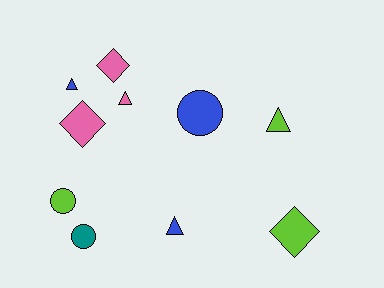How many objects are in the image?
There are 10 objects.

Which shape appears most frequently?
Triangle, with 4 objects.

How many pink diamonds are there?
There are 2 pink diamonds.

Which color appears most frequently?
Lime, with 3 objects.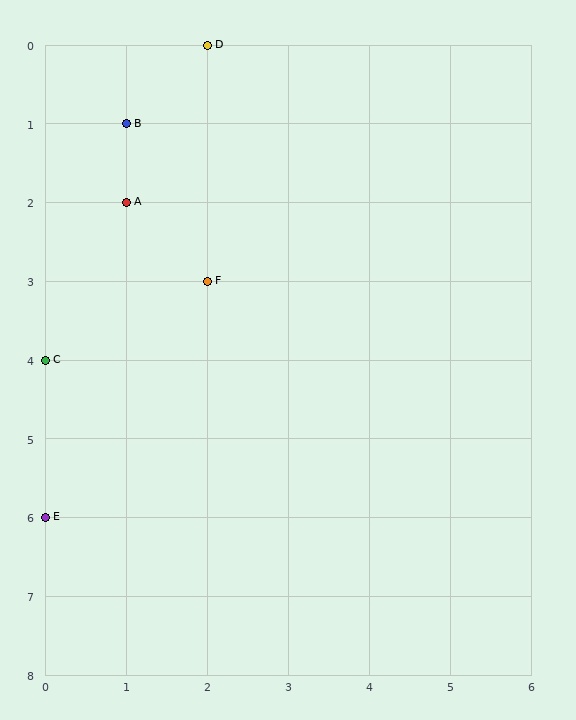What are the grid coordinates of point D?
Point D is at grid coordinates (2, 0).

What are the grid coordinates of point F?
Point F is at grid coordinates (2, 3).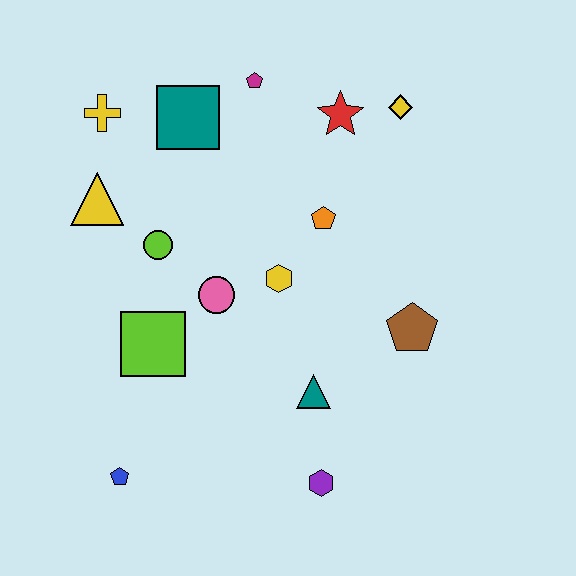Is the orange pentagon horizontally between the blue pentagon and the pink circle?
No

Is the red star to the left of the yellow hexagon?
No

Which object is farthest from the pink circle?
The yellow diamond is farthest from the pink circle.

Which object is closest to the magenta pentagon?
The teal square is closest to the magenta pentagon.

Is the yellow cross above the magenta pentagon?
No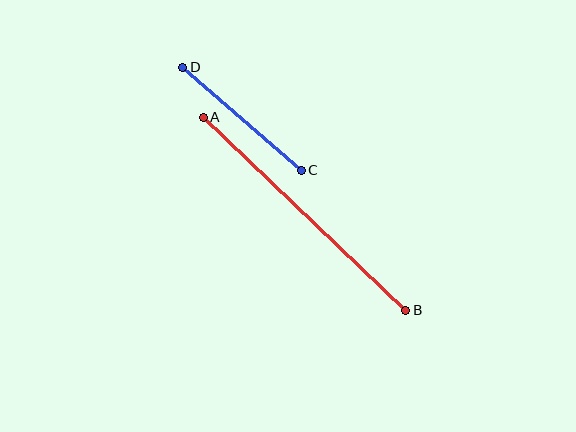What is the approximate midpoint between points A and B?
The midpoint is at approximately (304, 214) pixels.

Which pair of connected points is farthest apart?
Points A and B are farthest apart.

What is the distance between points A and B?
The distance is approximately 279 pixels.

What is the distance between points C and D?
The distance is approximately 157 pixels.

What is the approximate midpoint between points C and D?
The midpoint is at approximately (242, 119) pixels.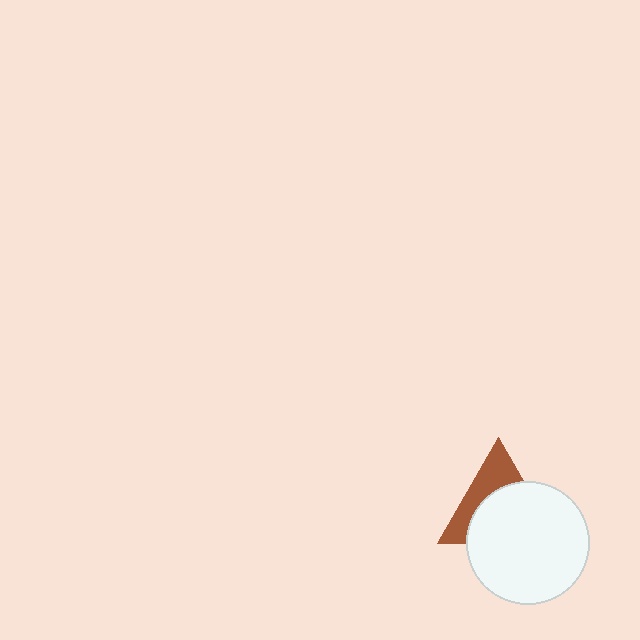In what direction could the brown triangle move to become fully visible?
The brown triangle could move up. That would shift it out from behind the white circle entirely.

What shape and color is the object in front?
The object in front is a white circle.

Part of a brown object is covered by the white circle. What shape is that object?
It is a triangle.